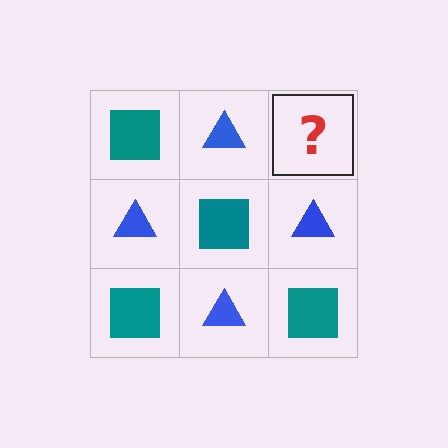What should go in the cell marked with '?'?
The missing cell should contain a teal square.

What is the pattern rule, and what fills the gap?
The rule is that it alternates teal square and blue triangle in a checkerboard pattern. The gap should be filled with a teal square.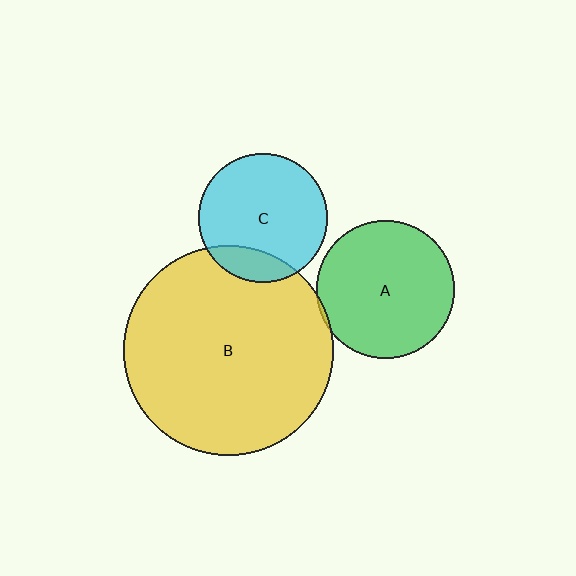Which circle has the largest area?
Circle B (yellow).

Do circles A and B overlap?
Yes.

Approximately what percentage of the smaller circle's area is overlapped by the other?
Approximately 5%.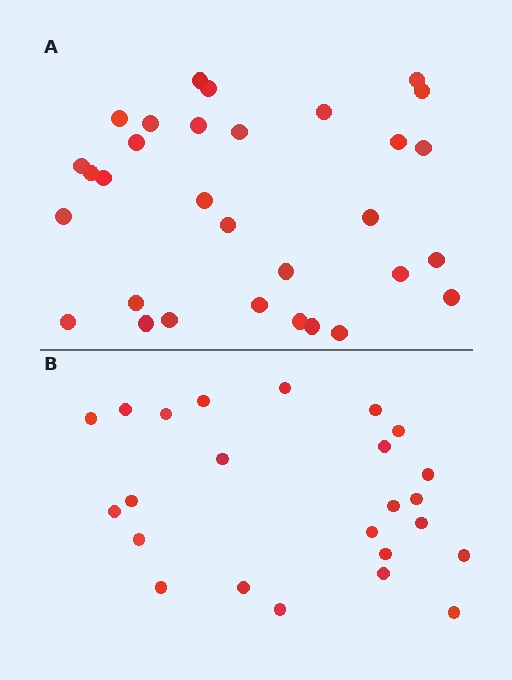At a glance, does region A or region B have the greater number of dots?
Region A (the top region) has more dots.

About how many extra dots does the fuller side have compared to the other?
Region A has roughly 8 or so more dots than region B.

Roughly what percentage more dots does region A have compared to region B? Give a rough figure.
About 30% more.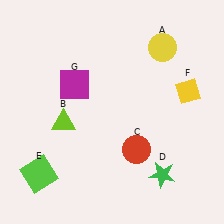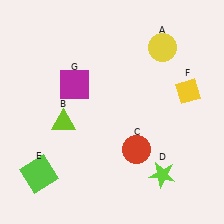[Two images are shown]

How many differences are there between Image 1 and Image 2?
There is 1 difference between the two images.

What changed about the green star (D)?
In Image 1, D is green. In Image 2, it changed to lime.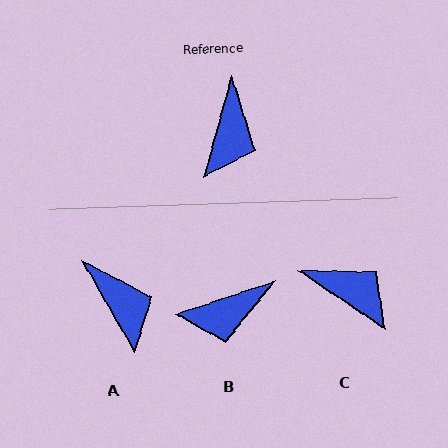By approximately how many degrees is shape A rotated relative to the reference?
Approximately 45 degrees counter-clockwise.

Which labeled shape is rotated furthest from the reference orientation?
C, about 72 degrees away.